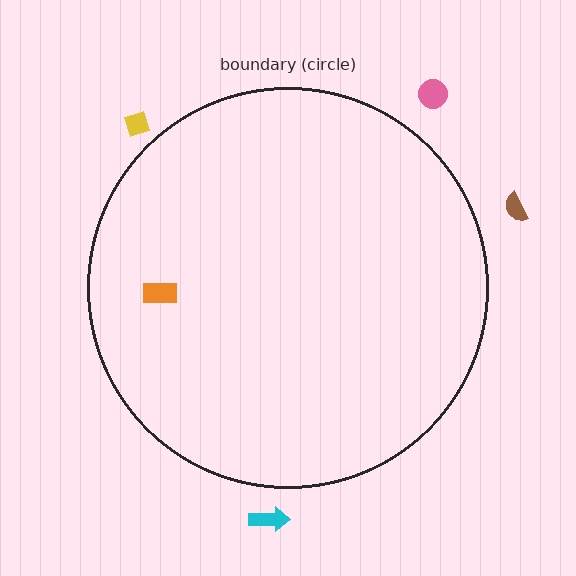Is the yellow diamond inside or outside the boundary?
Outside.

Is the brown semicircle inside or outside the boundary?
Outside.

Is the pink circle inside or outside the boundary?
Outside.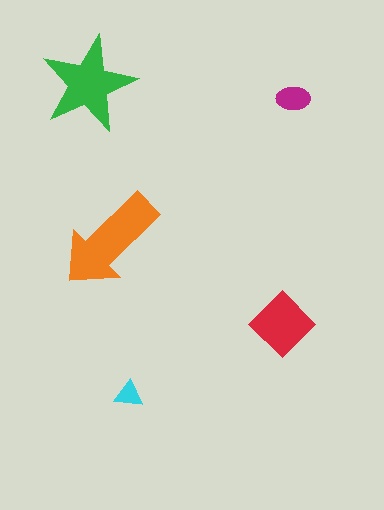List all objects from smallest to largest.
The cyan triangle, the magenta ellipse, the red diamond, the green star, the orange arrow.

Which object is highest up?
The green star is topmost.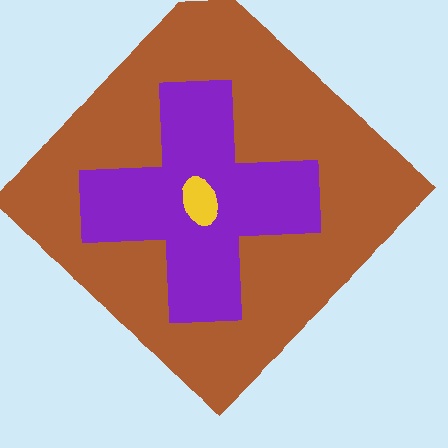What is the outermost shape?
The brown diamond.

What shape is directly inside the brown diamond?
The purple cross.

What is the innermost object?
The yellow ellipse.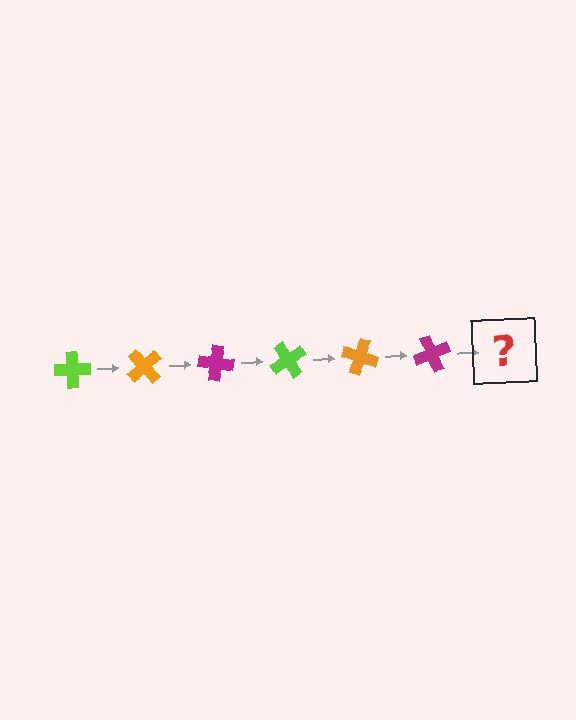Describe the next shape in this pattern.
It should be a lime cross, rotated 300 degrees from the start.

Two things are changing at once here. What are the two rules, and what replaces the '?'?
The two rules are that it rotates 50 degrees each step and the color cycles through lime, orange, and magenta. The '?' should be a lime cross, rotated 300 degrees from the start.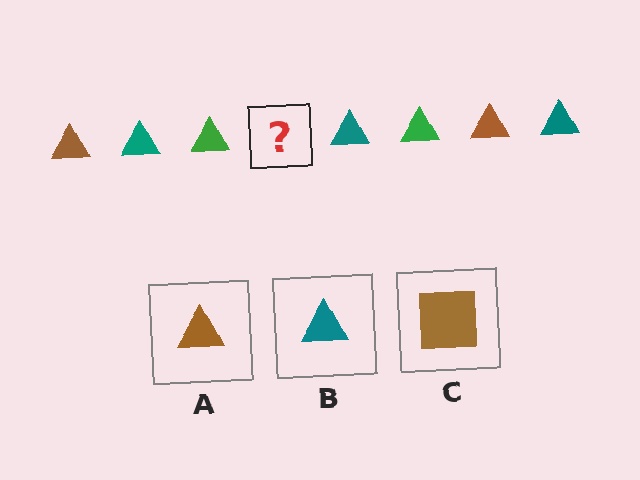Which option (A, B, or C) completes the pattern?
A.